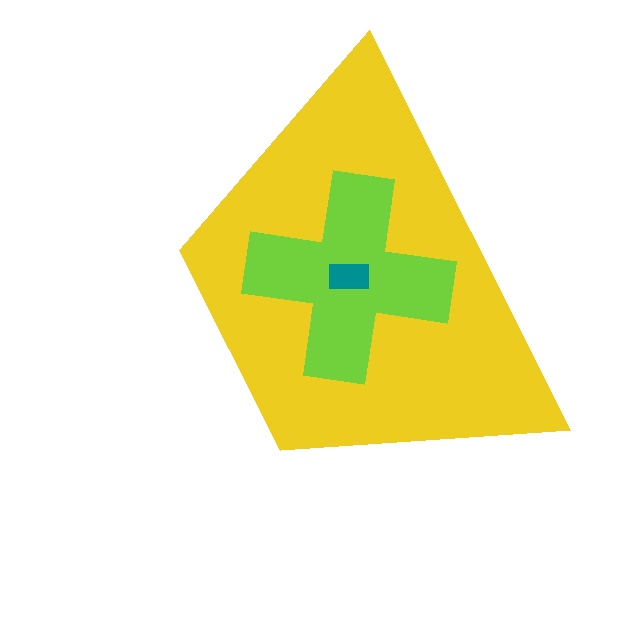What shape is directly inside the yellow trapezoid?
The lime cross.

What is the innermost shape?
The teal rectangle.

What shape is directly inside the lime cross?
The teal rectangle.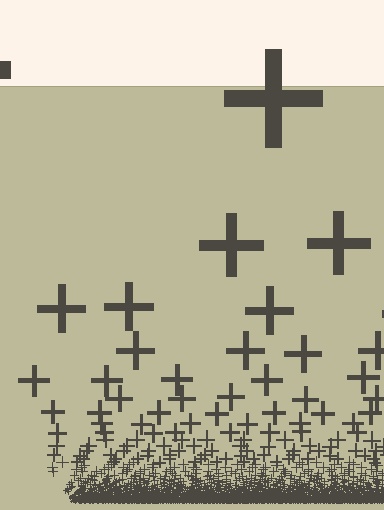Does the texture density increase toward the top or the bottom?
Density increases toward the bottom.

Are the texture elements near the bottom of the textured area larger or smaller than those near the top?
Smaller. The gradient is inverted — elements near the bottom are smaller and denser.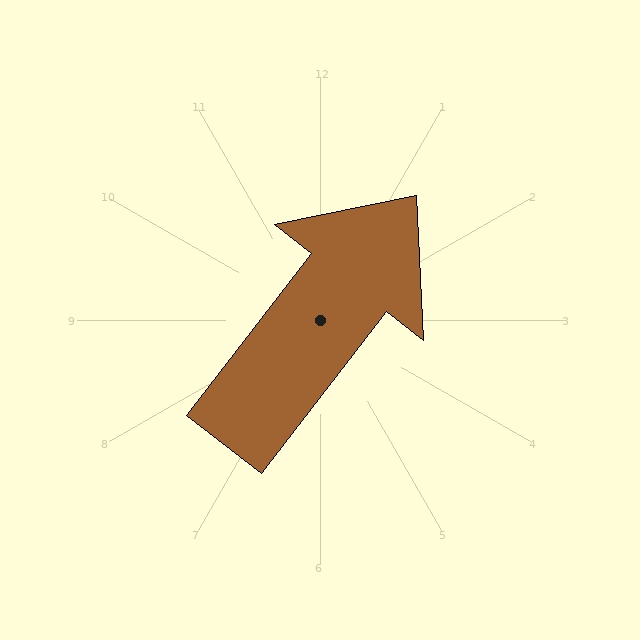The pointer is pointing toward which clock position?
Roughly 1 o'clock.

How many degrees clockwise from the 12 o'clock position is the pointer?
Approximately 38 degrees.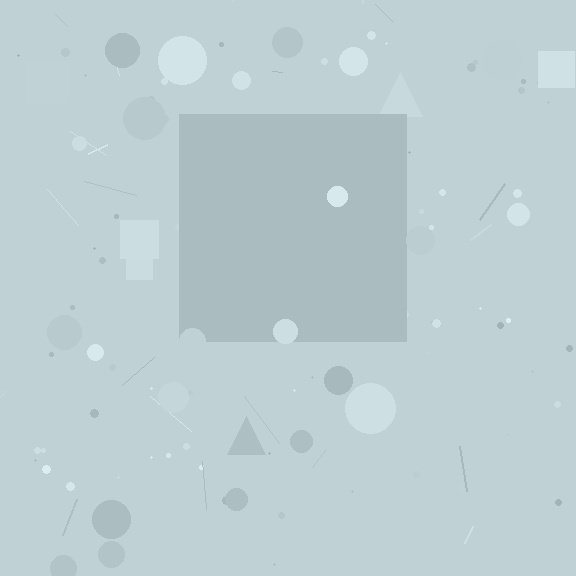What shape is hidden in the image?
A square is hidden in the image.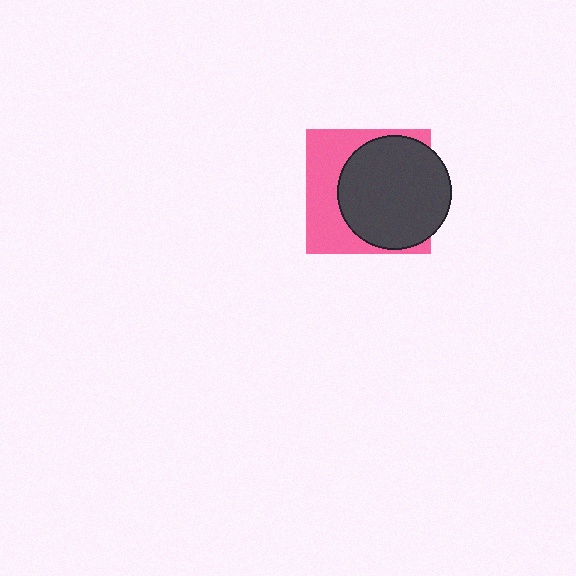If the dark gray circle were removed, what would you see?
You would see the complete pink square.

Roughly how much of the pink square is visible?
A small part of it is visible (roughly 42%).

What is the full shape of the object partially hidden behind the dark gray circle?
The partially hidden object is a pink square.